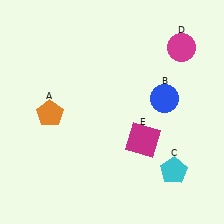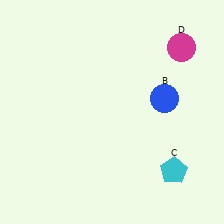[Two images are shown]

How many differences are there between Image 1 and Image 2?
There are 2 differences between the two images.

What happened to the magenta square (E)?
The magenta square (E) was removed in Image 2. It was in the bottom-right area of Image 1.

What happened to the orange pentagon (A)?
The orange pentagon (A) was removed in Image 2. It was in the bottom-left area of Image 1.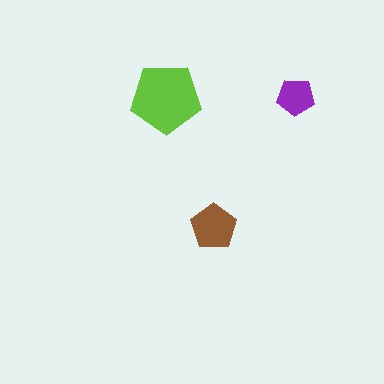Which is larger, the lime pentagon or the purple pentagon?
The lime one.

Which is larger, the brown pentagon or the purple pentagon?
The brown one.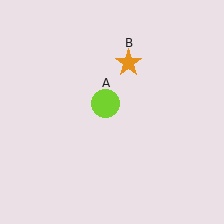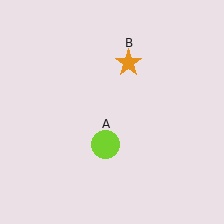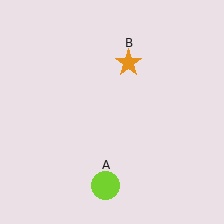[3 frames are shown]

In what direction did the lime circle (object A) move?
The lime circle (object A) moved down.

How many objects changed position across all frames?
1 object changed position: lime circle (object A).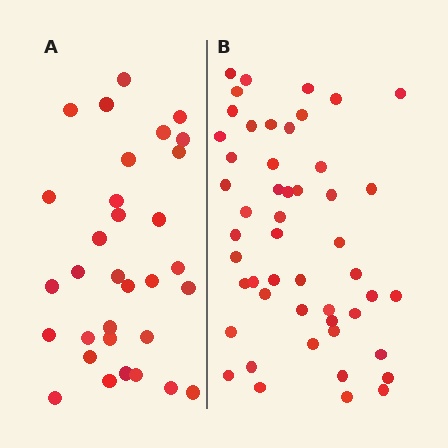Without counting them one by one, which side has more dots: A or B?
Region B (the right region) has more dots.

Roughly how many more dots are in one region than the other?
Region B has approximately 20 more dots than region A.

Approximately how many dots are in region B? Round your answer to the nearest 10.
About 50 dots.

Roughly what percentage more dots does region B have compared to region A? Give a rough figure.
About 55% more.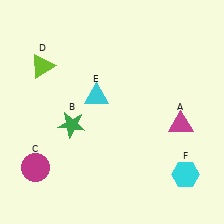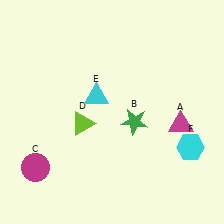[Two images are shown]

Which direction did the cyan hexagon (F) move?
The cyan hexagon (F) moved up.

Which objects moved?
The objects that moved are: the green star (B), the lime triangle (D), the cyan hexagon (F).